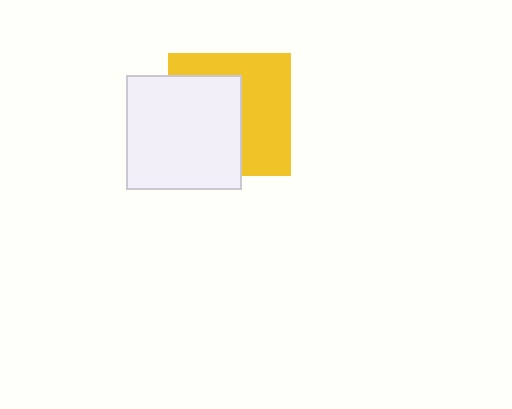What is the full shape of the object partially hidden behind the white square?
The partially hidden object is a yellow square.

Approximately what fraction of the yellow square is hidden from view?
Roughly 49% of the yellow square is hidden behind the white square.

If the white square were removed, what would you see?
You would see the complete yellow square.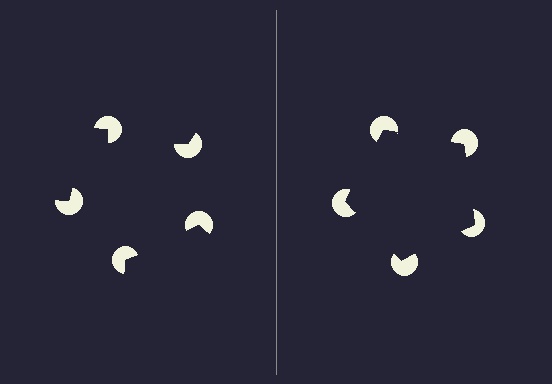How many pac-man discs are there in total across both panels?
10 — 5 on each side.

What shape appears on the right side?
An illusory pentagon.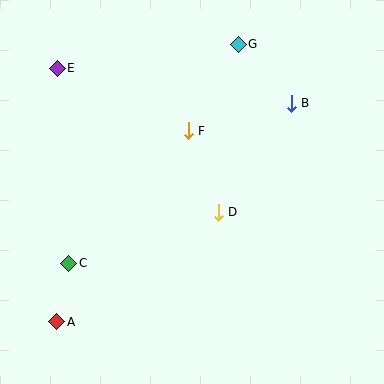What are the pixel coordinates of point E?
Point E is at (57, 68).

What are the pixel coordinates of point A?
Point A is at (57, 322).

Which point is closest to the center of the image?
Point D at (218, 212) is closest to the center.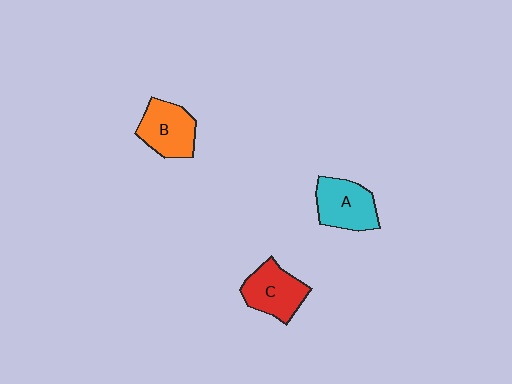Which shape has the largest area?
Shape A (cyan).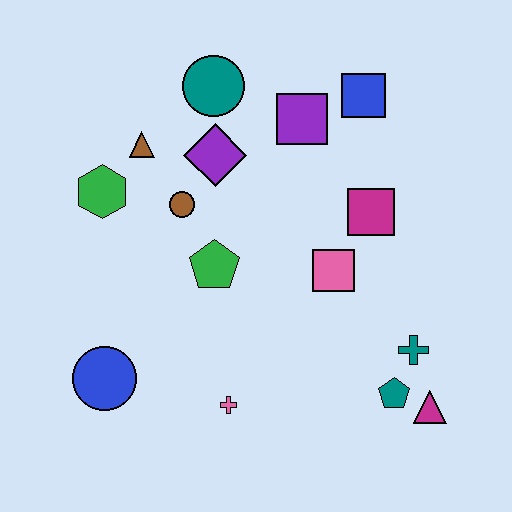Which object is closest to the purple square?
The blue square is closest to the purple square.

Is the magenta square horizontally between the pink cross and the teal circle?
No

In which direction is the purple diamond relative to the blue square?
The purple diamond is to the left of the blue square.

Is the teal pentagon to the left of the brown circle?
No